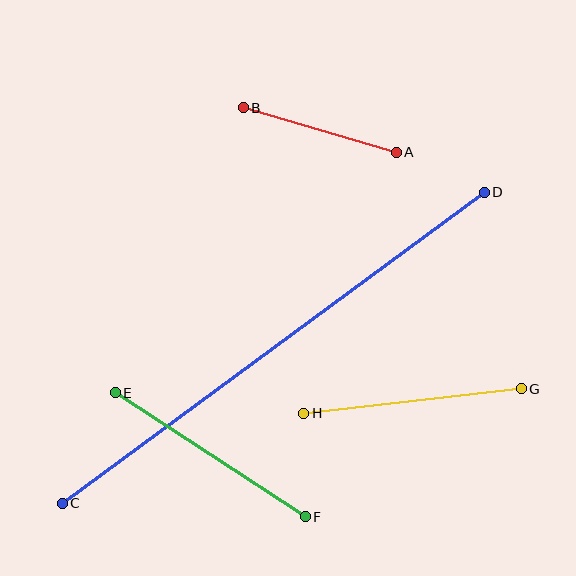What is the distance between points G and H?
The distance is approximately 219 pixels.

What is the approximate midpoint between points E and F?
The midpoint is at approximately (210, 455) pixels.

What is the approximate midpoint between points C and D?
The midpoint is at approximately (273, 348) pixels.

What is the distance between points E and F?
The distance is approximately 227 pixels.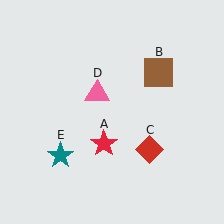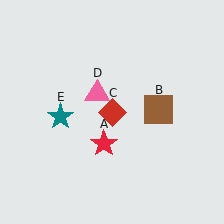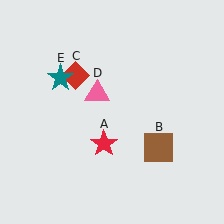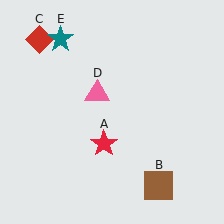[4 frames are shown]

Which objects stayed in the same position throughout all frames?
Red star (object A) and pink triangle (object D) remained stationary.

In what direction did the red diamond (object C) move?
The red diamond (object C) moved up and to the left.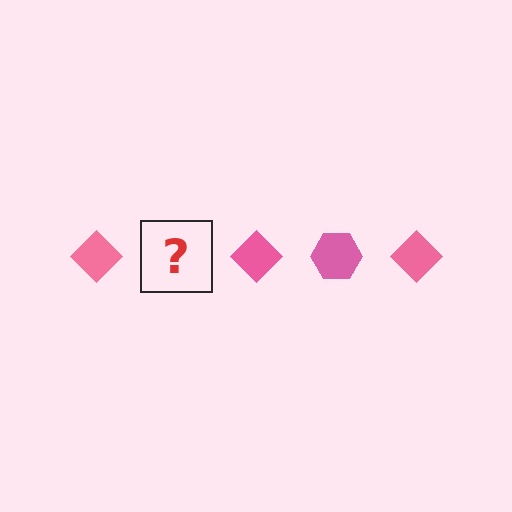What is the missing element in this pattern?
The missing element is a pink hexagon.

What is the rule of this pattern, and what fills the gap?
The rule is that the pattern cycles through diamond, hexagon shapes in pink. The gap should be filled with a pink hexagon.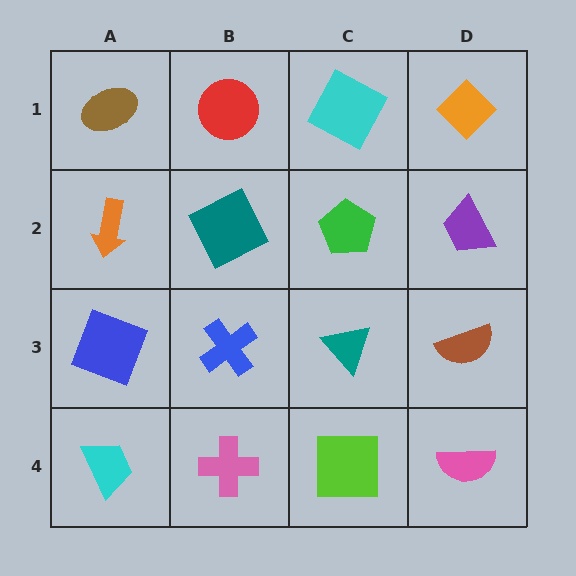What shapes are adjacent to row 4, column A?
A blue square (row 3, column A), a pink cross (row 4, column B).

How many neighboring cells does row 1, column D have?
2.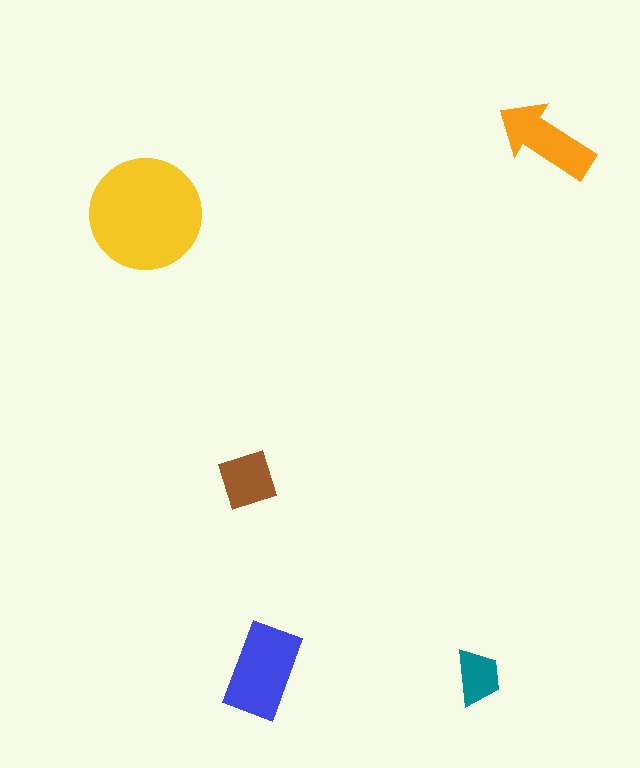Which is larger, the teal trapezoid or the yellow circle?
The yellow circle.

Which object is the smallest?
The teal trapezoid.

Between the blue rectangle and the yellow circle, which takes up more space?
The yellow circle.